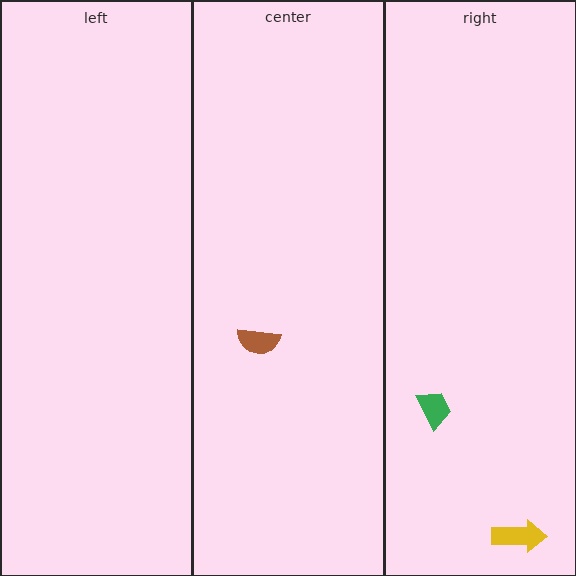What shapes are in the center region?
The brown semicircle.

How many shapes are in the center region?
1.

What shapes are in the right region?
The yellow arrow, the green trapezoid.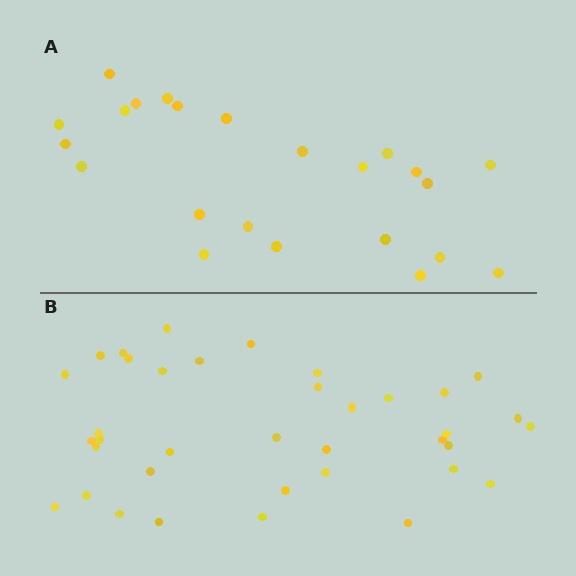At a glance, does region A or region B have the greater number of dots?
Region B (the bottom region) has more dots.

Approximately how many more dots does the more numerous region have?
Region B has approximately 15 more dots than region A.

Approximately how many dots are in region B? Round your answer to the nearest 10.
About 40 dots. (The exact count is 37, which rounds to 40.)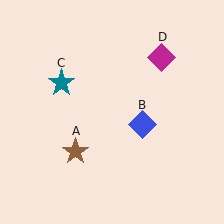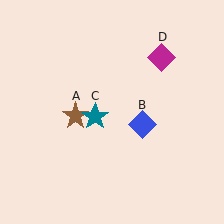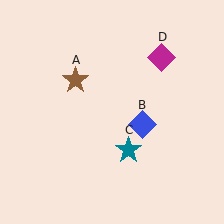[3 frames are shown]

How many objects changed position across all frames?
2 objects changed position: brown star (object A), teal star (object C).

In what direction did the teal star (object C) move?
The teal star (object C) moved down and to the right.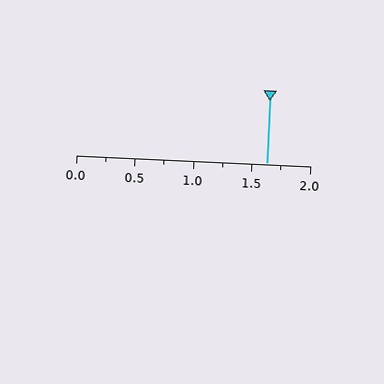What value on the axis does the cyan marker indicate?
The marker indicates approximately 1.62.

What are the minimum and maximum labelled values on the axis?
The axis runs from 0.0 to 2.0.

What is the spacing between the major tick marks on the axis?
The major ticks are spaced 0.5 apart.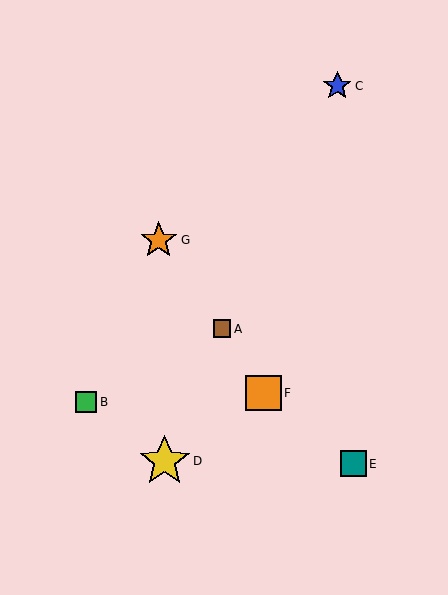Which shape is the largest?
The yellow star (labeled D) is the largest.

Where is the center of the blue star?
The center of the blue star is at (337, 86).